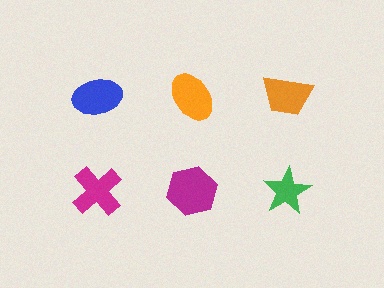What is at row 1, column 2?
An orange ellipse.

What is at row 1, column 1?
A blue ellipse.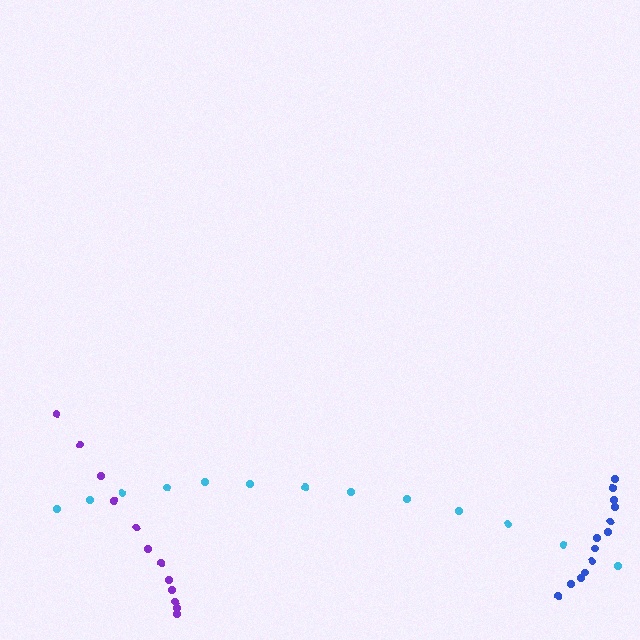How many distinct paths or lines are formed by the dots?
There are 3 distinct paths.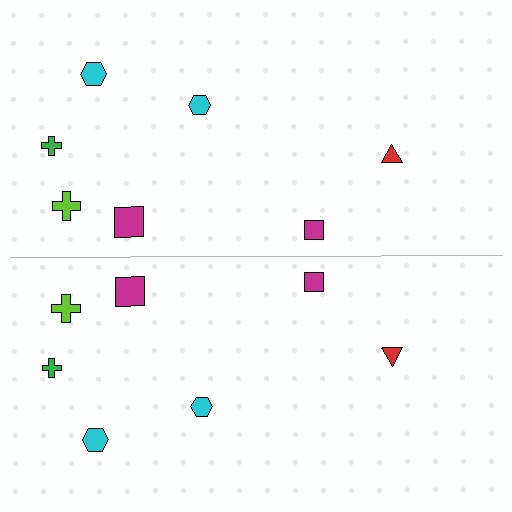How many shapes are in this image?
There are 14 shapes in this image.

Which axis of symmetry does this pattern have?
The pattern has a horizontal axis of symmetry running through the center of the image.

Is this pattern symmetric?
Yes, this pattern has bilateral (reflection) symmetry.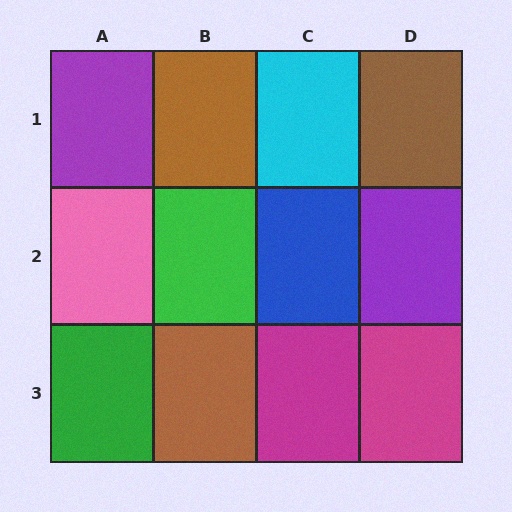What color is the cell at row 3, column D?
Magenta.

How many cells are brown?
3 cells are brown.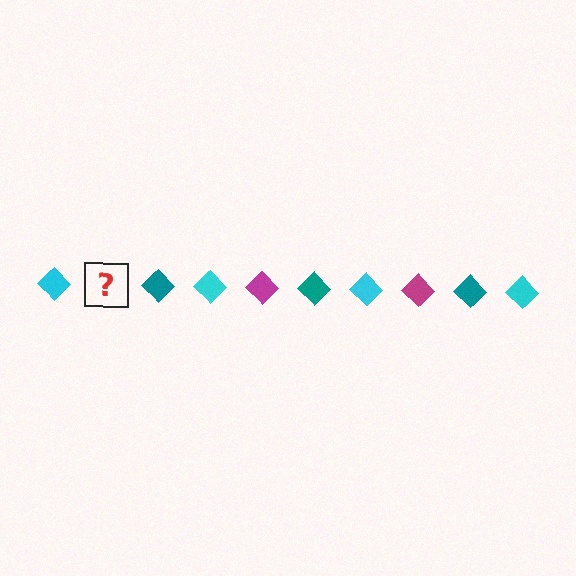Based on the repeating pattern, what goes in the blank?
The blank should be a magenta diamond.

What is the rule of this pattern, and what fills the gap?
The rule is that the pattern cycles through cyan, magenta, teal diamonds. The gap should be filled with a magenta diamond.